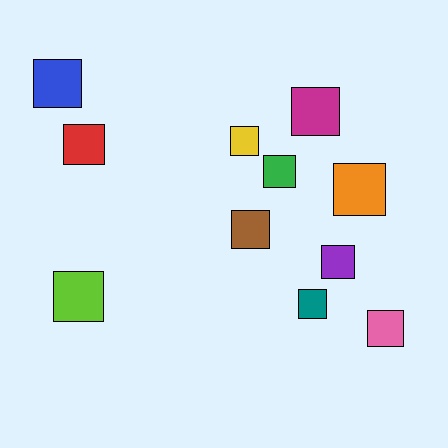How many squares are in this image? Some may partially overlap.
There are 11 squares.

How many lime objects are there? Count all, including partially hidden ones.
There is 1 lime object.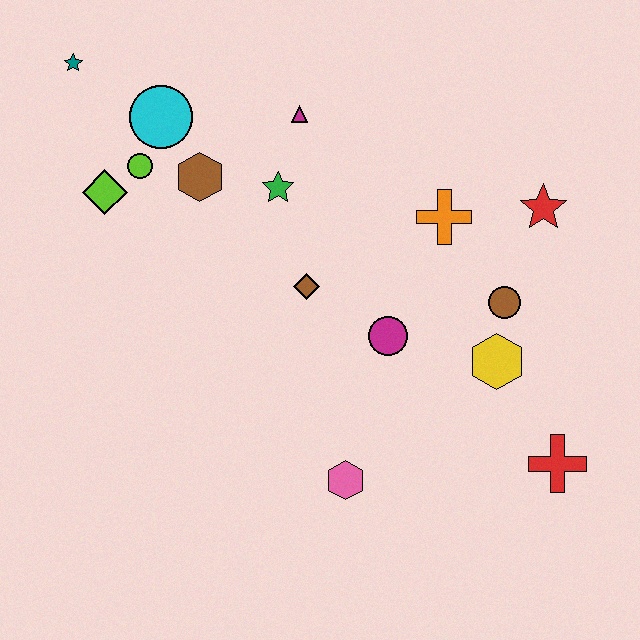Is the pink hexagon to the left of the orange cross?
Yes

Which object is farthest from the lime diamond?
The red cross is farthest from the lime diamond.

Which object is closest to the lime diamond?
The lime circle is closest to the lime diamond.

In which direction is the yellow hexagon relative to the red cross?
The yellow hexagon is above the red cross.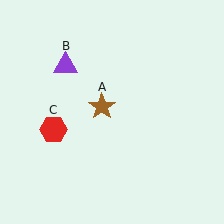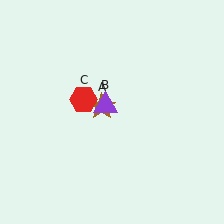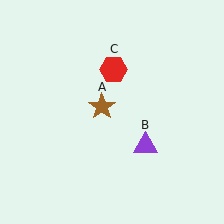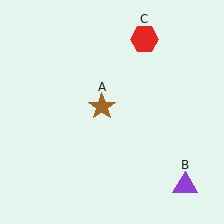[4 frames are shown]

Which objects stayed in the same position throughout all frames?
Brown star (object A) remained stationary.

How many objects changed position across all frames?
2 objects changed position: purple triangle (object B), red hexagon (object C).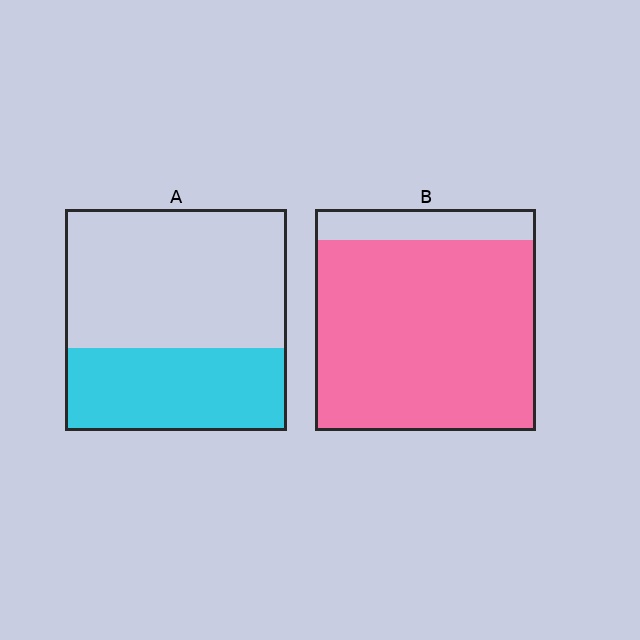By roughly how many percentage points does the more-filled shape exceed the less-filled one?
By roughly 50 percentage points (B over A).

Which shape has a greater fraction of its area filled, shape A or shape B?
Shape B.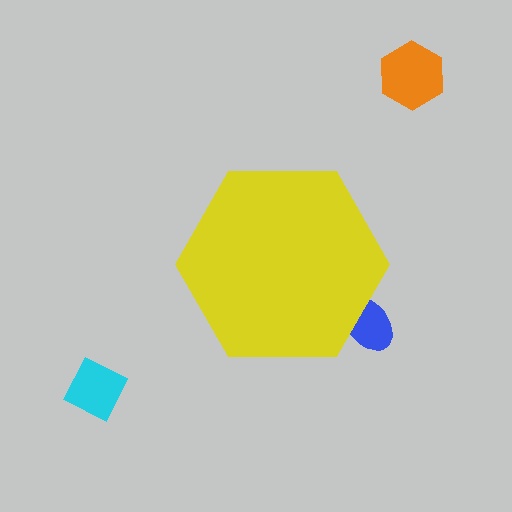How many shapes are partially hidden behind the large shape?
1 shape is partially hidden.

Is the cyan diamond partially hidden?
No, the cyan diamond is fully visible.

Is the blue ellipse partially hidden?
Yes, the blue ellipse is partially hidden behind the yellow hexagon.